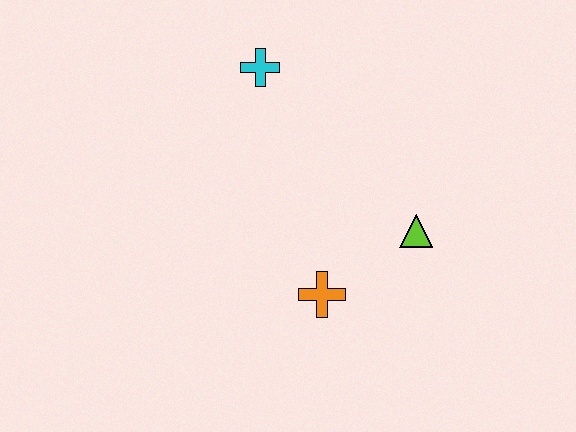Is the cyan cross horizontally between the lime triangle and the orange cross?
No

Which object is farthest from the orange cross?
The cyan cross is farthest from the orange cross.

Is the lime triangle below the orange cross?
No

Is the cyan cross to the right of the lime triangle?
No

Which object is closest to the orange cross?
The lime triangle is closest to the orange cross.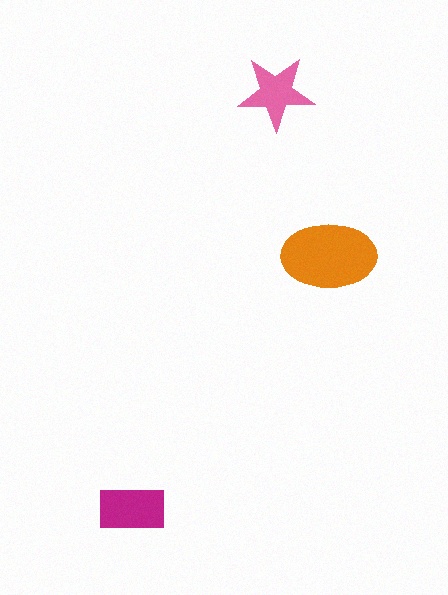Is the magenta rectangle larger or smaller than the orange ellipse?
Smaller.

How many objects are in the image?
There are 3 objects in the image.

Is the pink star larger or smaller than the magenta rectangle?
Smaller.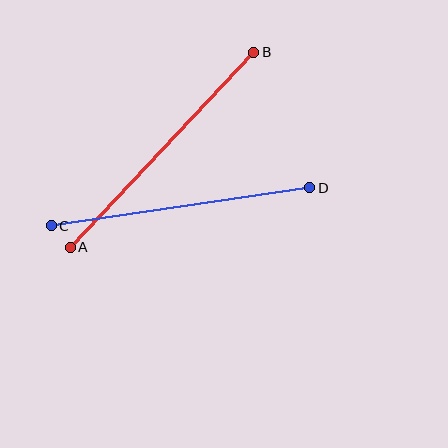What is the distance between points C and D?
The distance is approximately 261 pixels.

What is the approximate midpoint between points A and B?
The midpoint is at approximately (162, 150) pixels.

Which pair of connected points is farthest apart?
Points A and B are farthest apart.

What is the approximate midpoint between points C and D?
The midpoint is at approximately (181, 207) pixels.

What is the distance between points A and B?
The distance is approximately 268 pixels.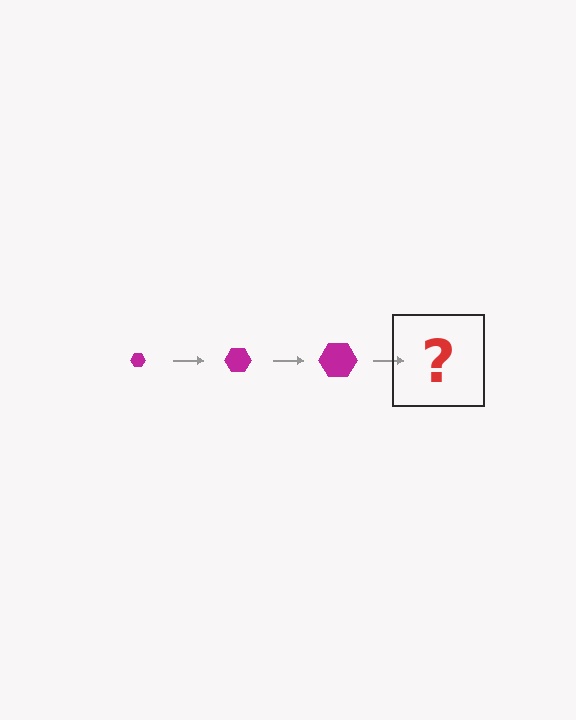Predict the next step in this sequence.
The next step is a magenta hexagon, larger than the previous one.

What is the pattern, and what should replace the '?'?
The pattern is that the hexagon gets progressively larger each step. The '?' should be a magenta hexagon, larger than the previous one.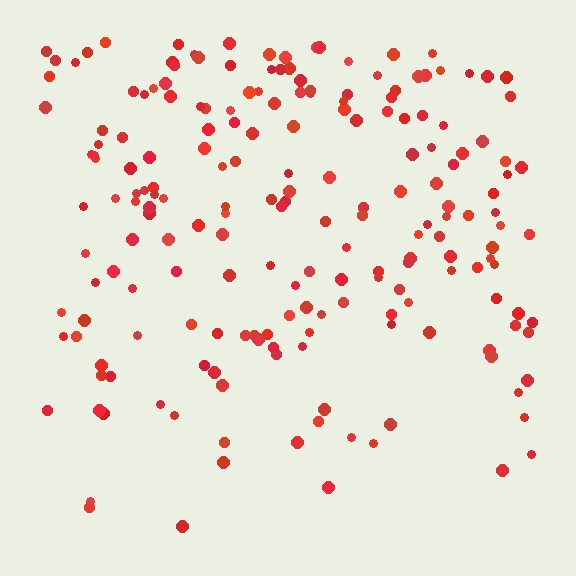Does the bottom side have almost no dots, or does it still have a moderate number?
Still a moderate number, just noticeably fewer than the top.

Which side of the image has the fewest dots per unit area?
The bottom.